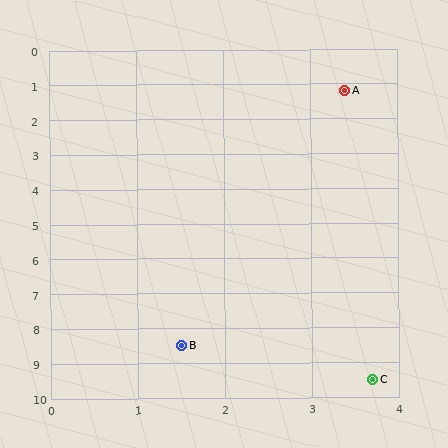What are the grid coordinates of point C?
Point C is at approximately (3.7, 9.5).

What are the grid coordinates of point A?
Point A is at approximately (3.4, 1.2).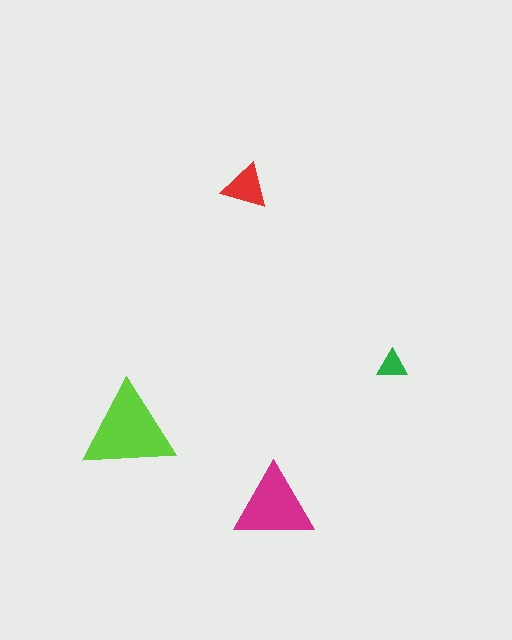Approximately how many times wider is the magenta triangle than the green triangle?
About 2.5 times wider.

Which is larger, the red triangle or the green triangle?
The red one.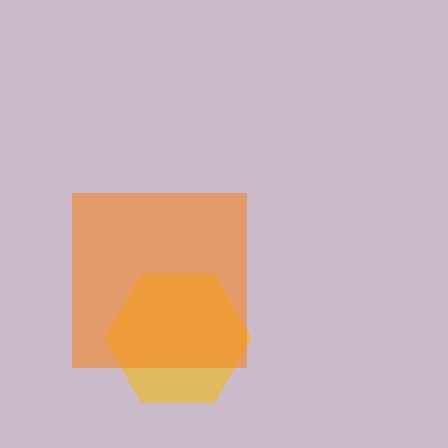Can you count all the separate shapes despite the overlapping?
Yes, there are 2 separate shapes.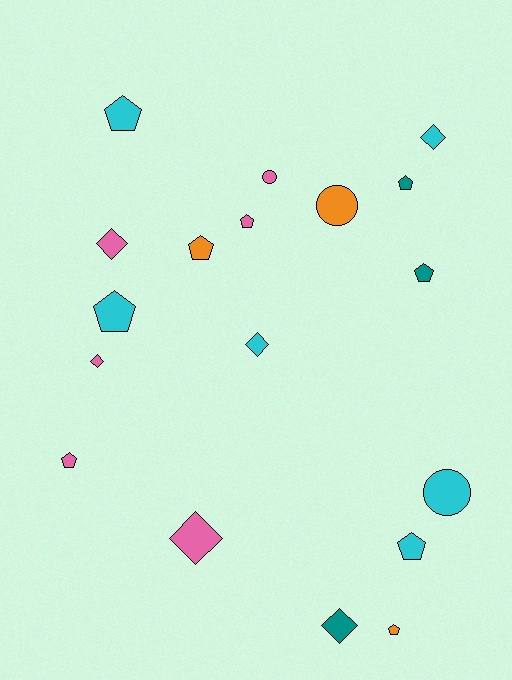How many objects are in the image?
There are 18 objects.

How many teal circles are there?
There are no teal circles.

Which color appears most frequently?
Pink, with 6 objects.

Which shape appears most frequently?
Pentagon, with 9 objects.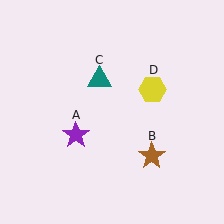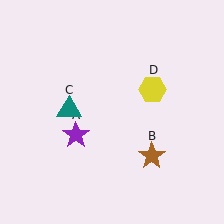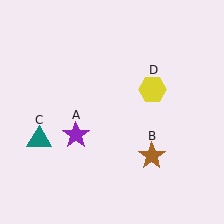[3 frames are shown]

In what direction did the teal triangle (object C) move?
The teal triangle (object C) moved down and to the left.